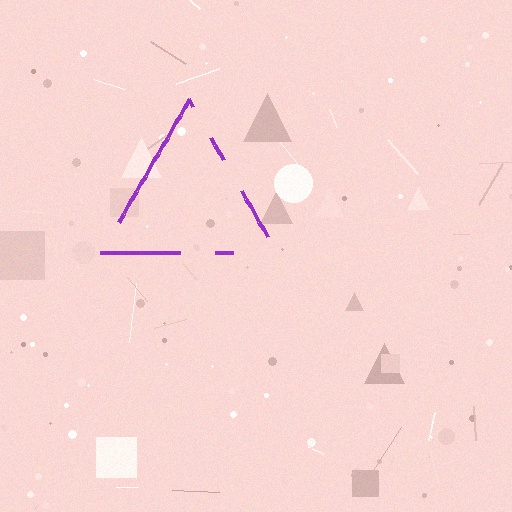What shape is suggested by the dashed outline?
The dashed outline suggests a triangle.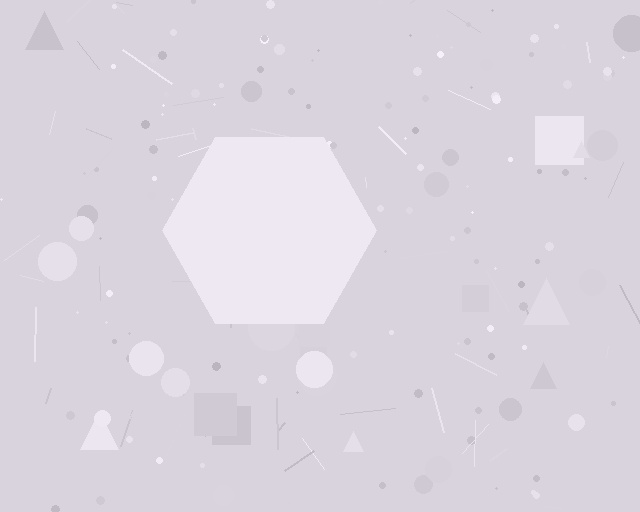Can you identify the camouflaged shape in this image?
The camouflaged shape is a hexagon.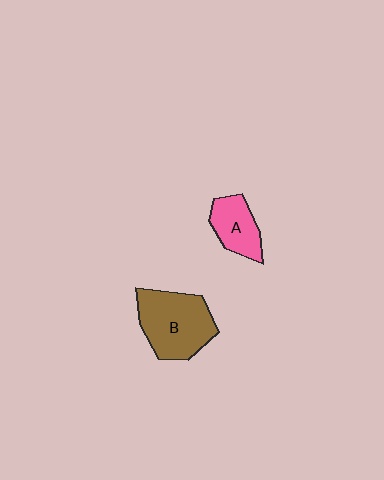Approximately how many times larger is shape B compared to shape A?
Approximately 1.8 times.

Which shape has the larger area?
Shape B (brown).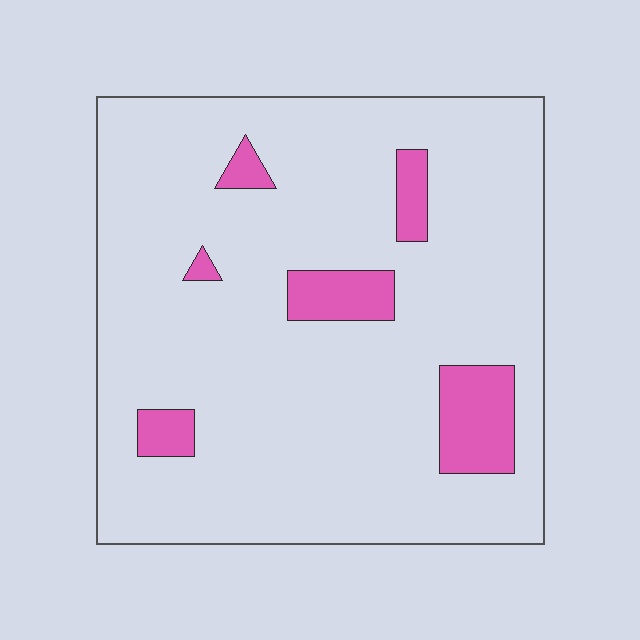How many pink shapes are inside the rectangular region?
6.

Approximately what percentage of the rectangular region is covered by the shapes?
Approximately 10%.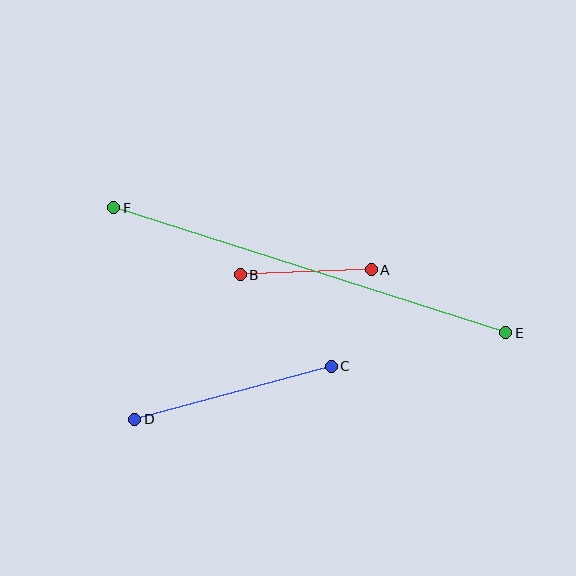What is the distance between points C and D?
The distance is approximately 204 pixels.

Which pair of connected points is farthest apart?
Points E and F are farthest apart.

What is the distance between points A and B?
The distance is approximately 131 pixels.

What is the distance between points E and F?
The distance is approximately 412 pixels.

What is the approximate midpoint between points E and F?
The midpoint is at approximately (310, 270) pixels.